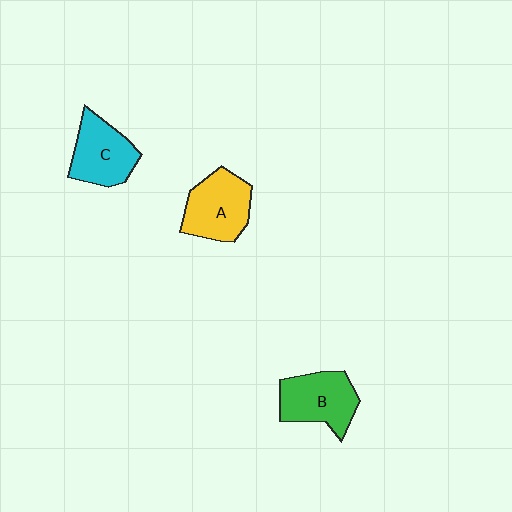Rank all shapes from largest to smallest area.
From largest to smallest: A (yellow), B (green), C (cyan).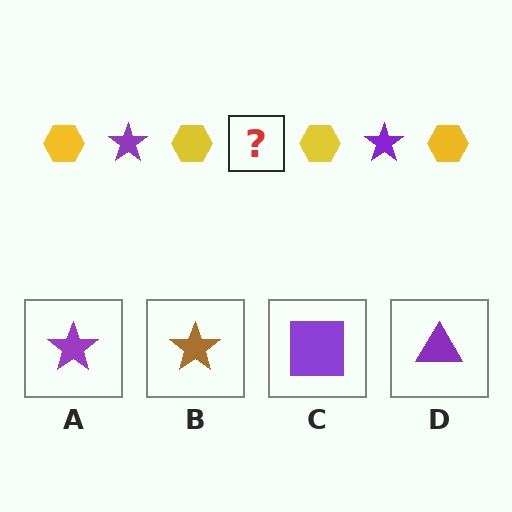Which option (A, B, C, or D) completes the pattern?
A.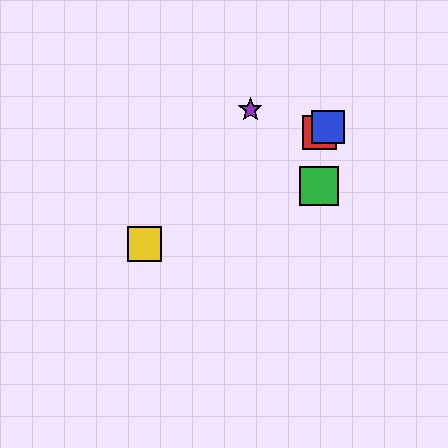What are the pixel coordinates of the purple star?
The purple star is at (250, 110).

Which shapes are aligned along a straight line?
The red square, the blue square, the yellow square are aligned along a straight line.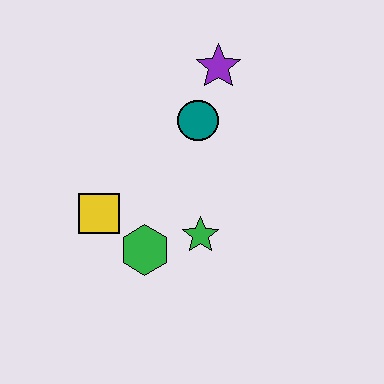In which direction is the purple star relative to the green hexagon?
The purple star is above the green hexagon.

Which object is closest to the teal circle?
The purple star is closest to the teal circle.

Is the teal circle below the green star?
No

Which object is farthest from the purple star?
The green hexagon is farthest from the purple star.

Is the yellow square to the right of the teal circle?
No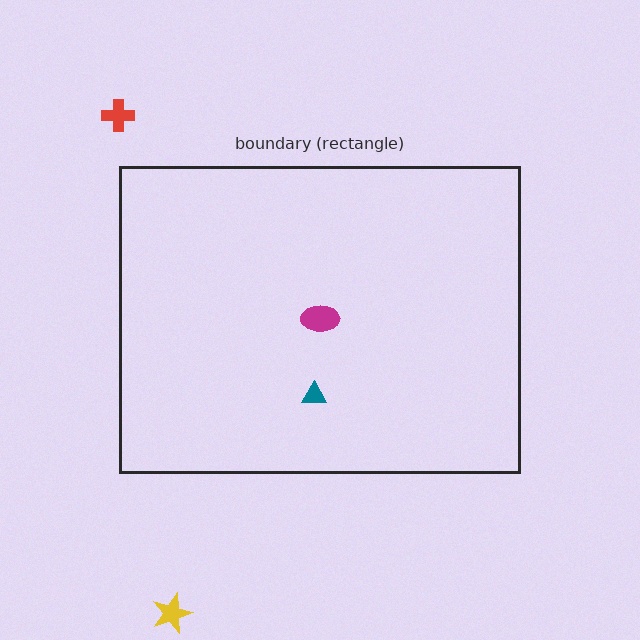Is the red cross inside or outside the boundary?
Outside.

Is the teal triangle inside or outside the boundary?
Inside.